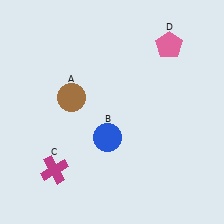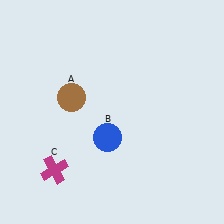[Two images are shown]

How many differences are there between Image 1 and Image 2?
There is 1 difference between the two images.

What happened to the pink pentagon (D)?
The pink pentagon (D) was removed in Image 2. It was in the top-right area of Image 1.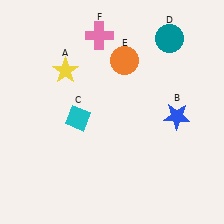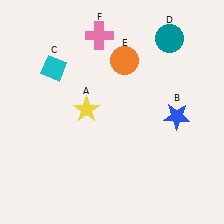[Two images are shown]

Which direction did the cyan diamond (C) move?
The cyan diamond (C) moved up.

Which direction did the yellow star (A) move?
The yellow star (A) moved down.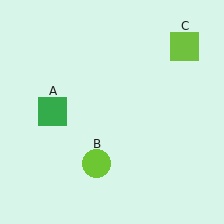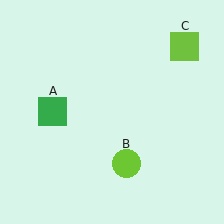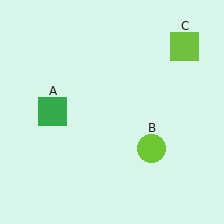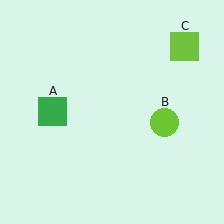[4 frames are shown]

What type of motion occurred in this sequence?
The lime circle (object B) rotated counterclockwise around the center of the scene.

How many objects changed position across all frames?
1 object changed position: lime circle (object B).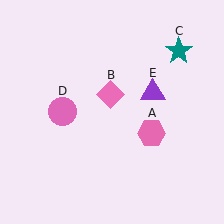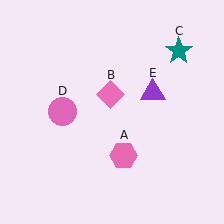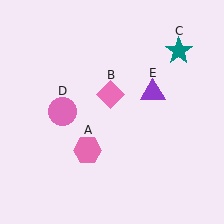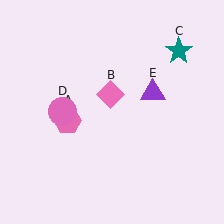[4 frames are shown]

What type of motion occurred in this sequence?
The pink hexagon (object A) rotated clockwise around the center of the scene.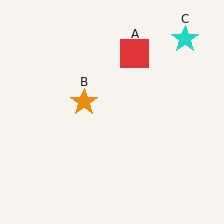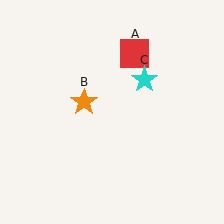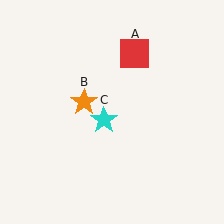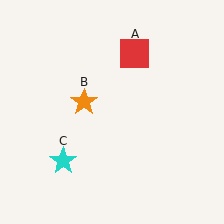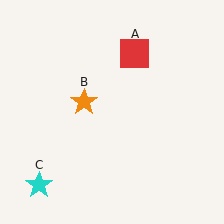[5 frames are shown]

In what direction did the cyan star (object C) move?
The cyan star (object C) moved down and to the left.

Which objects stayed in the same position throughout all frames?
Red square (object A) and orange star (object B) remained stationary.